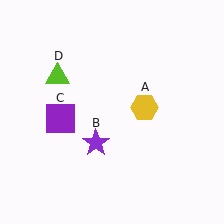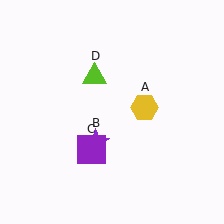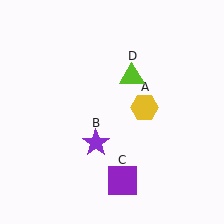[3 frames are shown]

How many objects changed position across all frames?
2 objects changed position: purple square (object C), lime triangle (object D).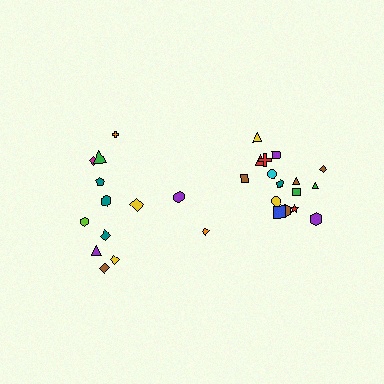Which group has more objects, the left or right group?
The right group.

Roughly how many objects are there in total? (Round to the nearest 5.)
Roughly 30 objects in total.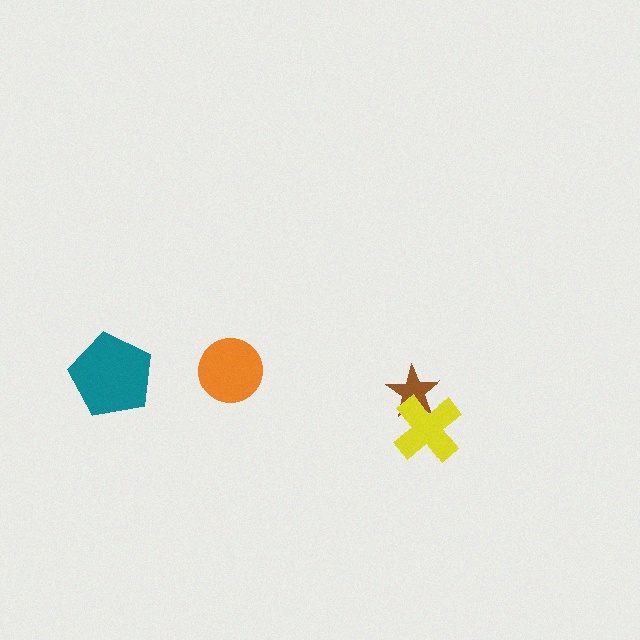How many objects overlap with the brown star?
1 object overlaps with the brown star.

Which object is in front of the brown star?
The yellow cross is in front of the brown star.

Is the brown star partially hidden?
Yes, it is partially covered by another shape.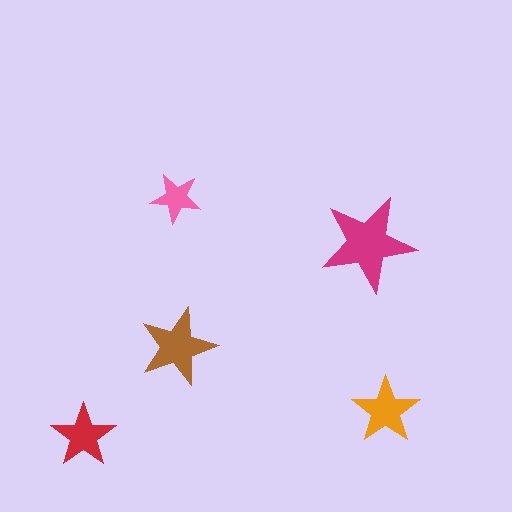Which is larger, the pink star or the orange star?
The orange one.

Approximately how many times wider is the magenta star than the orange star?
About 1.5 times wider.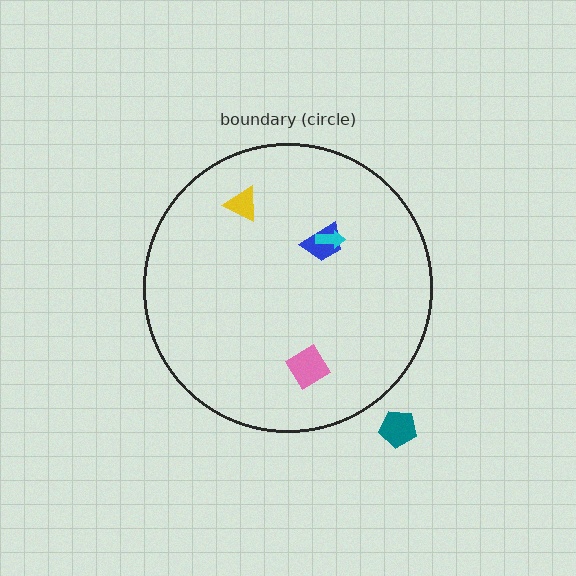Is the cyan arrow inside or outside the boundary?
Inside.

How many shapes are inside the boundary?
4 inside, 1 outside.